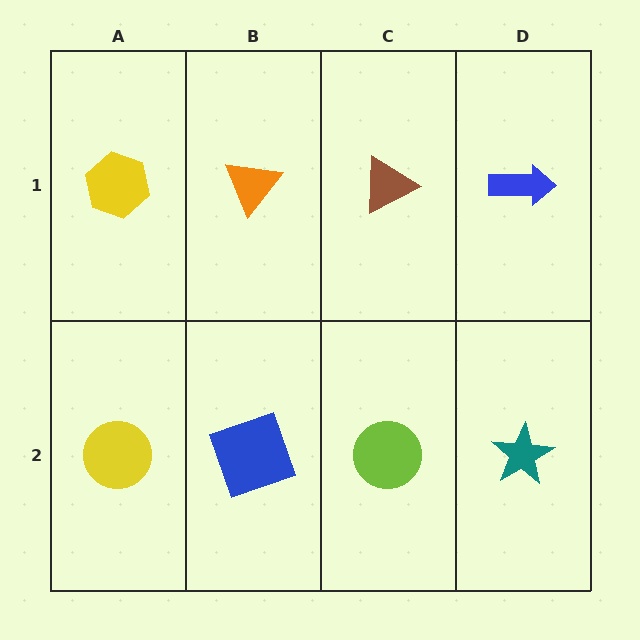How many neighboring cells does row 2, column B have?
3.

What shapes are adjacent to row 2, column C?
A brown triangle (row 1, column C), a blue square (row 2, column B), a teal star (row 2, column D).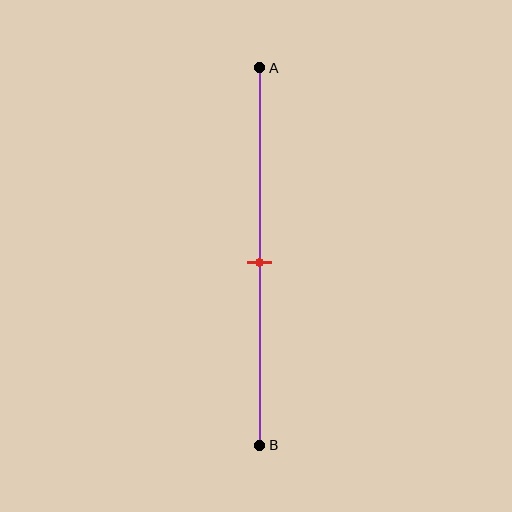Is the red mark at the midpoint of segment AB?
Yes, the mark is approximately at the midpoint.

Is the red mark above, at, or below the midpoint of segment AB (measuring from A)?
The red mark is approximately at the midpoint of segment AB.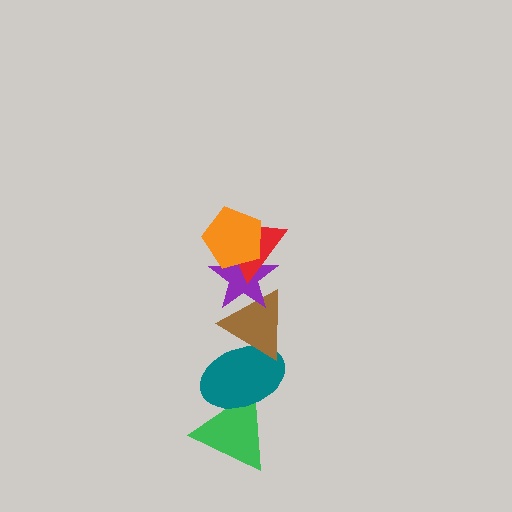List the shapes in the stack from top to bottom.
From top to bottom: the orange pentagon, the red triangle, the purple star, the brown triangle, the teal ellipse, the green triangle.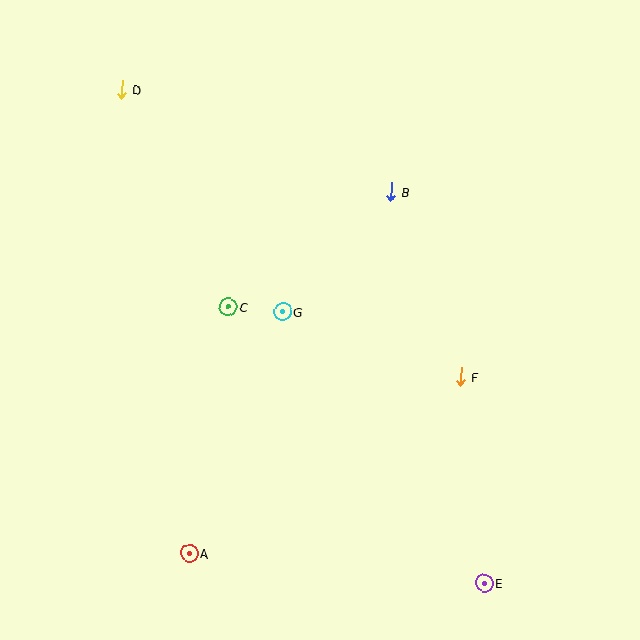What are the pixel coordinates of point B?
Point B is at (391, 192).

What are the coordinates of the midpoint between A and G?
The midpoint between A and G is at (236, 433).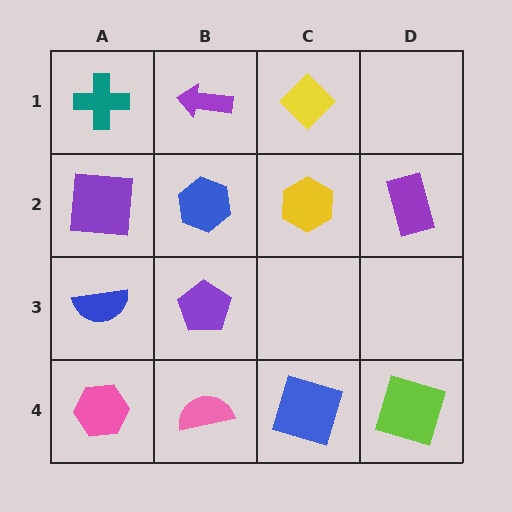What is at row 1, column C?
A yellow diamond.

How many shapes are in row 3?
2 shapes.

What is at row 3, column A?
A blue semicircle.